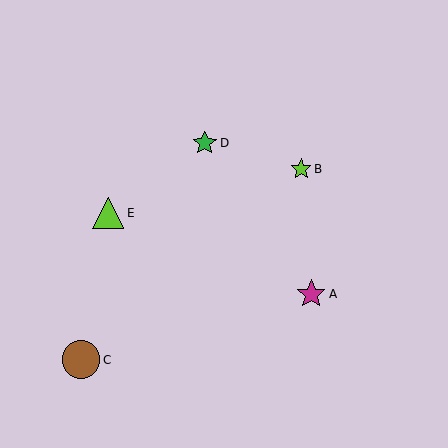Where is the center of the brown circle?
The center of the brown circle is at (81, 360).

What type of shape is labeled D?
Shape D is a green star.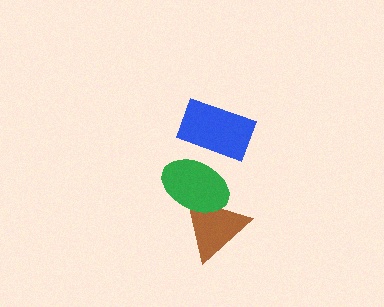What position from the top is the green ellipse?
The green ellipse is 2nd from the top.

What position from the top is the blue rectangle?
The blue rectangle is 1st from the top.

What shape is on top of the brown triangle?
The green ellipse is on top of the brown triangle.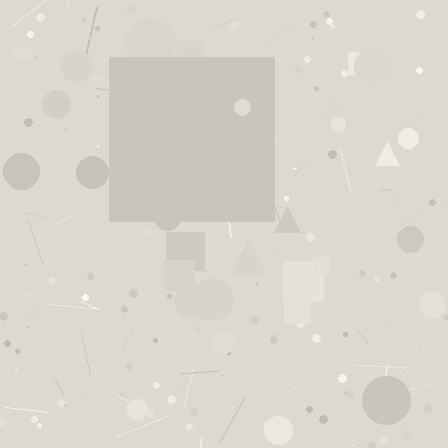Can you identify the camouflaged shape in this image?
The camouflaged shape is a square.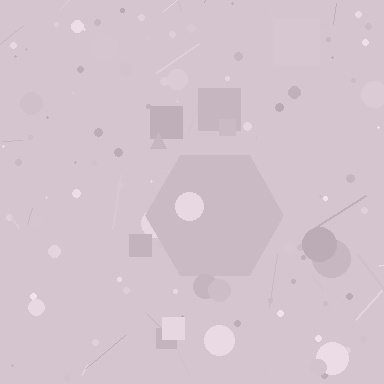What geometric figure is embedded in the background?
A hexagon is embedded in the background.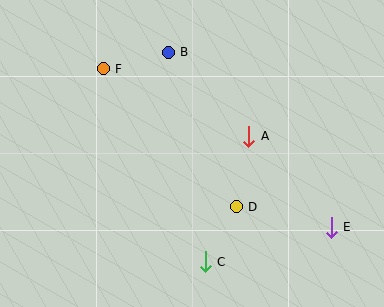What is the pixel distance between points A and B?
The distance between A and B is 116 pixels.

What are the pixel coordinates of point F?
Point F is at (103, 69).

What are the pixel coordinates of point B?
Point B is at (168, 52).